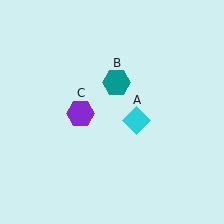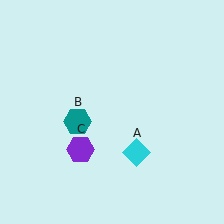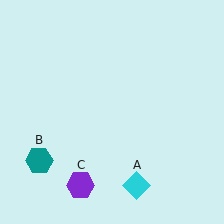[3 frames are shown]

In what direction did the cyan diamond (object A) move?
The cyan diamond (object A) moved down.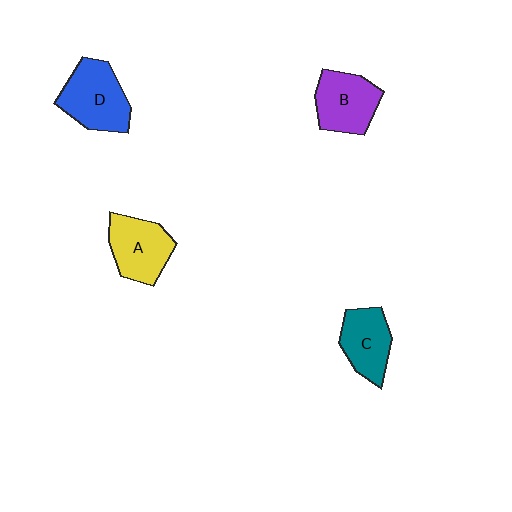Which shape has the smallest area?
Shape C (teal).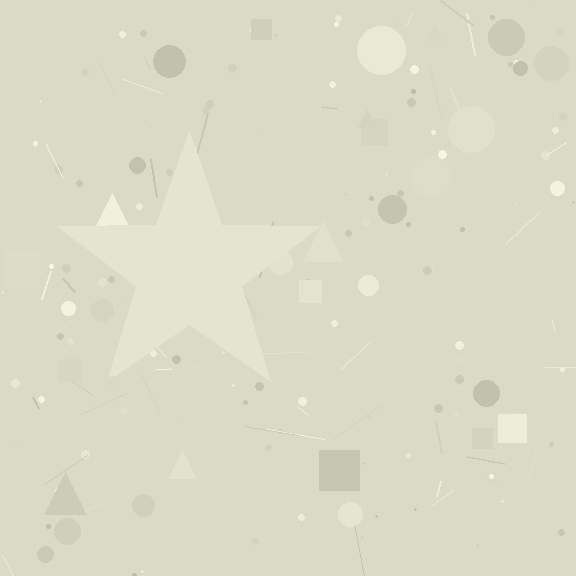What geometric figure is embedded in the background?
A star is embedded in the background.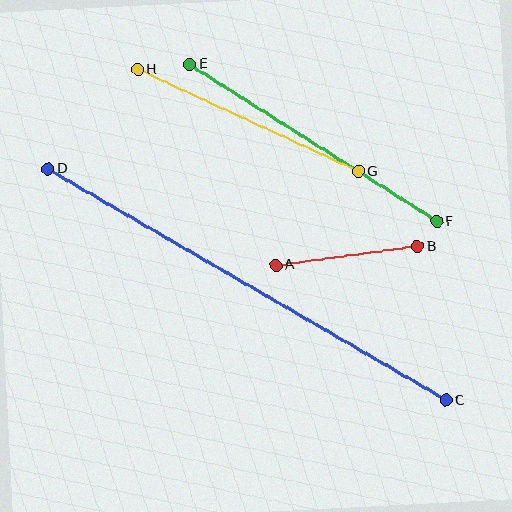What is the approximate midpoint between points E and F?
The midpoint is at approximately (313, 143) pixels.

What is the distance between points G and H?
The distance is approximately 243 pixels.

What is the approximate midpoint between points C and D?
The midpoint is at approximately (247, 285) pixels.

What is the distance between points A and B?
The distance is approximately 143 pixels.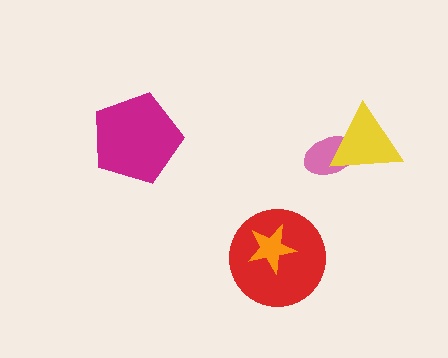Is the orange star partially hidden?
No, no other shape covers it.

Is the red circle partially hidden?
Yes, it is partially covered by another shape.